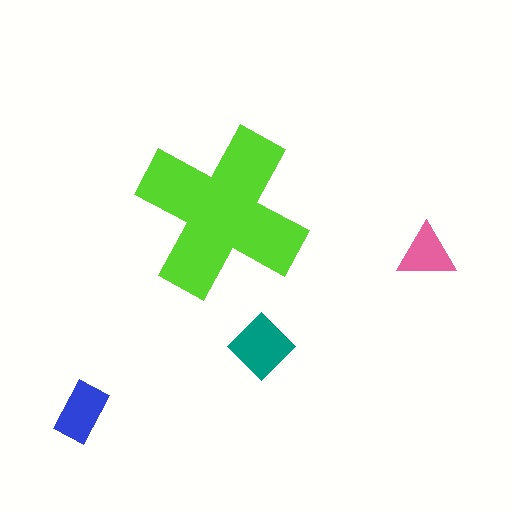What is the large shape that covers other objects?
A lime cross.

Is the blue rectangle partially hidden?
No, the blue rectangle is fully visible.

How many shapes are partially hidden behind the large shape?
0 shapes are partially hidden.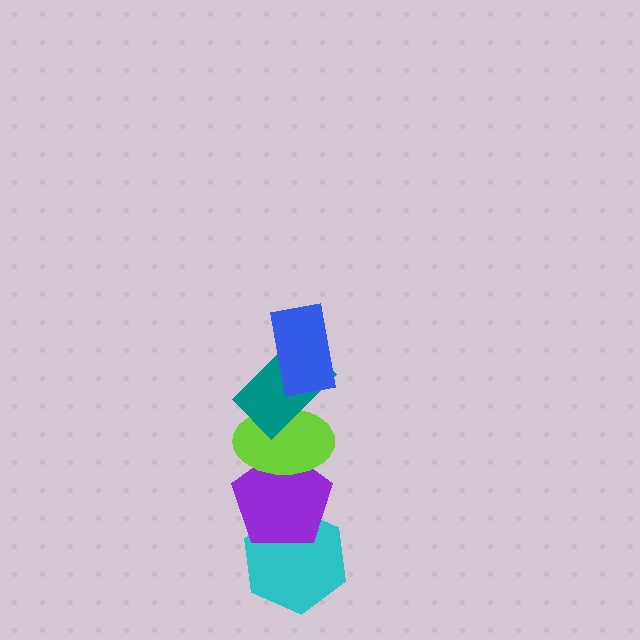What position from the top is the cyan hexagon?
The cyan hexagon is 5th from the top.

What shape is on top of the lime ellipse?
The teal rectangle is on top of the lime ellipse.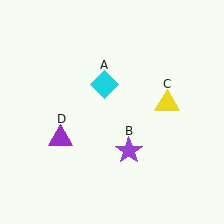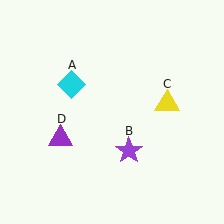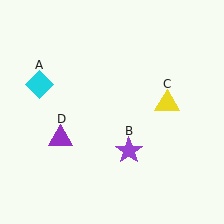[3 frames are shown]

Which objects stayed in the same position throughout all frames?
Purple star (object B) and yellow triangle (object C) and purple triangle (object D) remained stationary.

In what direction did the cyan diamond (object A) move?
The cyan diamond (object A) moved left.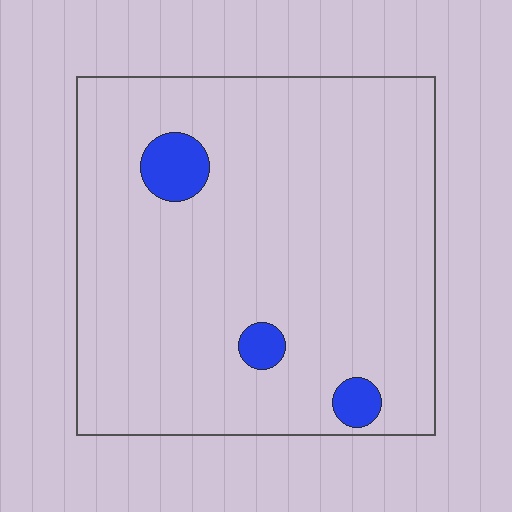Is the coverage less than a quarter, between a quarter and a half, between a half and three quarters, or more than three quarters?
Less than a quarter.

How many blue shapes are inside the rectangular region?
3.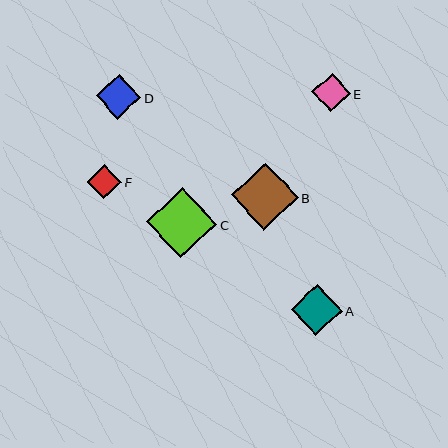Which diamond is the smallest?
Diamond F is the smallest with a size of approximately 34 pixels.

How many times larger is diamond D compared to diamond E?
Diamond D is approximately 1.2 times the size of diamond E.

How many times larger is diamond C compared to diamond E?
Diamond C is approximately 1.8 times the size of diamond E.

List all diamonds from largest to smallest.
From largest to smallest: C, B, A, D, E, F.